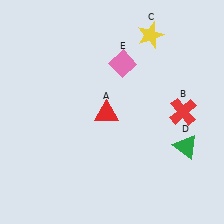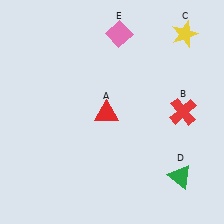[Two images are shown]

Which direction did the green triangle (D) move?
The green triangle (D) moved down.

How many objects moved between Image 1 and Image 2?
3 objects moved between the two images.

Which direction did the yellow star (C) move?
The yellow star (C) moved right.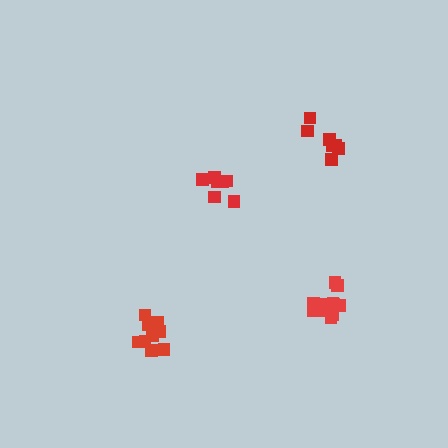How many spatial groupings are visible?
There are 4 spatial groupings.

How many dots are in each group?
Group 1: 7 dots, Group 2: 12 dots, Group 3: 7 dots, Group 4: 9 dots (35 total).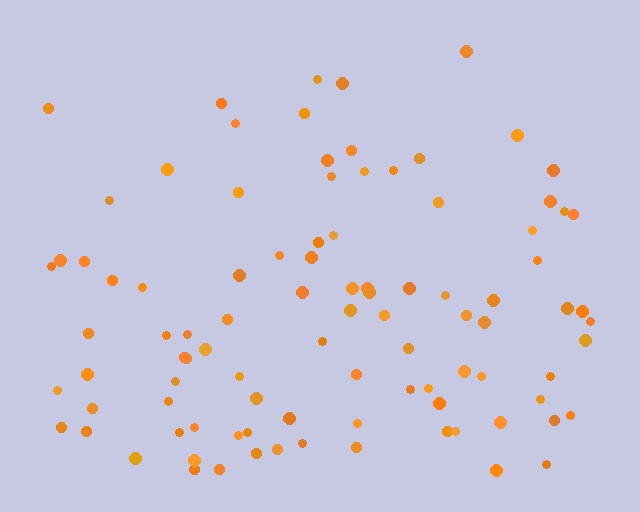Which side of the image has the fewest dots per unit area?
The top.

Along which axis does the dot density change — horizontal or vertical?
Vertical.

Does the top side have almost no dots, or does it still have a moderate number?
Still a moderate number, just noticeably fewer than the bottom.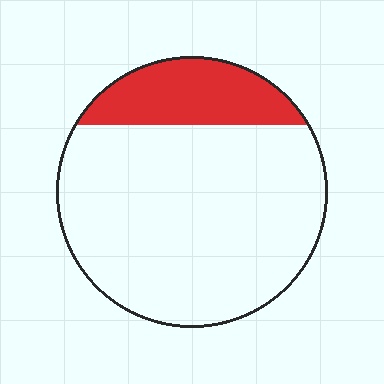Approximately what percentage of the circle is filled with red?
Approximately 20%.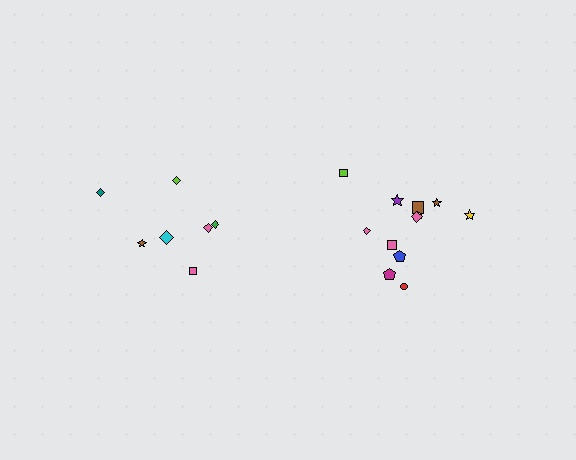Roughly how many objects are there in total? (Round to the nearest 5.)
Roughly 20 objects in total.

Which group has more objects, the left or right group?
The right group.